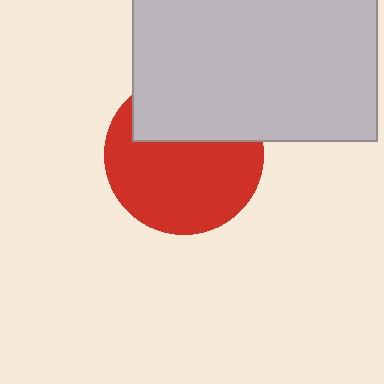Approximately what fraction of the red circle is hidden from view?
Roughly 35% of the red circle is hidden behind the light gray rectangle.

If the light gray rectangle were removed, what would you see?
You would see the complete red circle.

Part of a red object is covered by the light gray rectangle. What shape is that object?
It is a circle.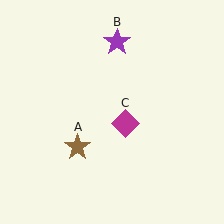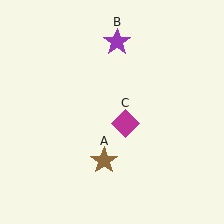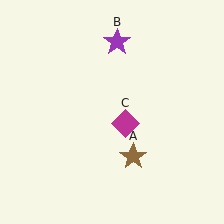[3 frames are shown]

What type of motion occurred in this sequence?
The brown star (object A) rotated counterclockwise around the center of the scene.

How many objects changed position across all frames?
1 object changed position: brown star (object A).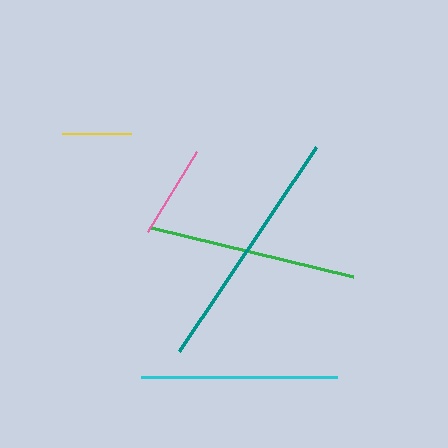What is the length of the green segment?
The green segment is approximately 208 pixels long.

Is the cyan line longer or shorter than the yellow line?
The cyan line is longer than the yellow line.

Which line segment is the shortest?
The yellow line is the shortest at approximately 68 pixels.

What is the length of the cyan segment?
The cyan segment is approximately 195 pixels long.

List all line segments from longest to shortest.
From longest to shortest: teal, green, cyan, pink, yellow.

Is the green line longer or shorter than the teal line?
The teal line is longer than the green line.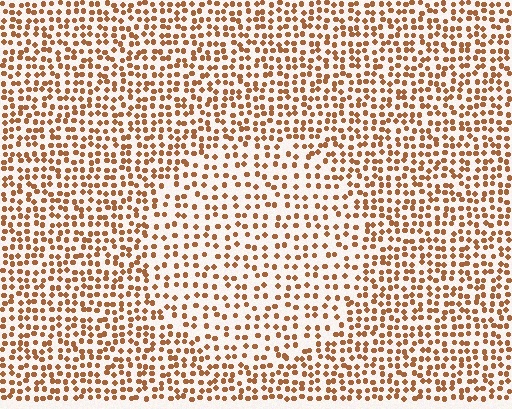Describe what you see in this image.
The image contains small brown elements arranged at two different densities. A circle-shaped region is visible where the elements are less densely packed than the surrounding area.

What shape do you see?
I see a circle.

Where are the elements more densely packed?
The elements are more densely packed outside the circle boundary.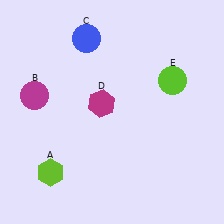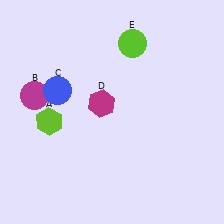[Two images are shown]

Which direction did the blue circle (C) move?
The blue circle (C) moved down.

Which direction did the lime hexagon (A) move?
The lime hexagon (A) moved up.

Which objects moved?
The objects that moved are: the lime hexagon (A), the blue circle (C), the lime circle (E).